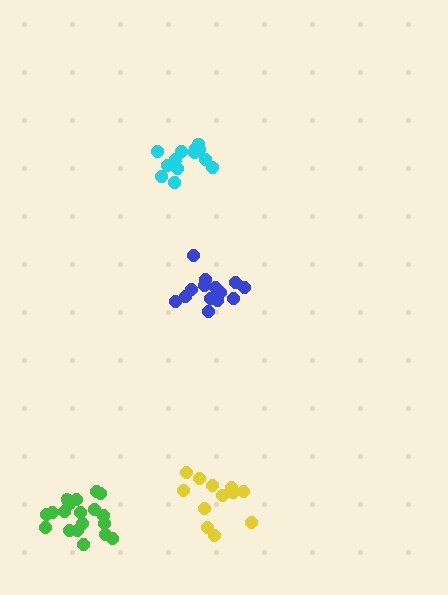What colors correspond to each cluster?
The clusters are colored: blue, cyan, green, yellow.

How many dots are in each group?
Group 1: 14 dots, Group 2: 13 dots, Group 3: 19 dots, Group 4: 13 dots (59 total).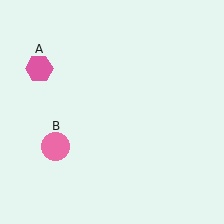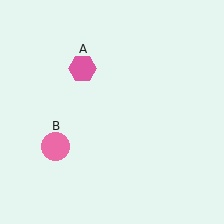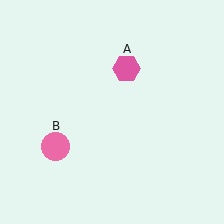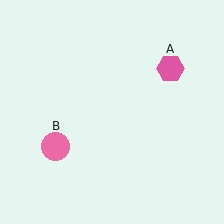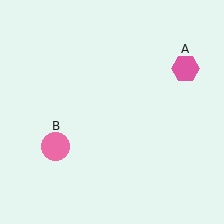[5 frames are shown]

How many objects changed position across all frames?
1 object changed position: pink hexagon (object A).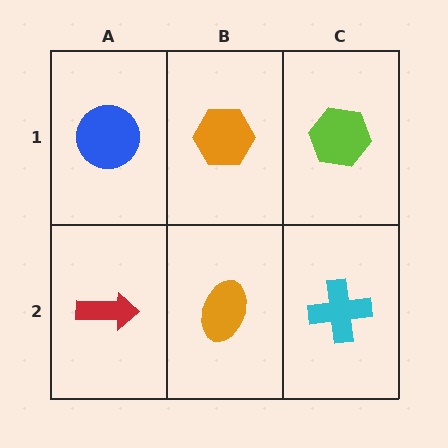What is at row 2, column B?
An orange ellipse.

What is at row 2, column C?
A cyan cross.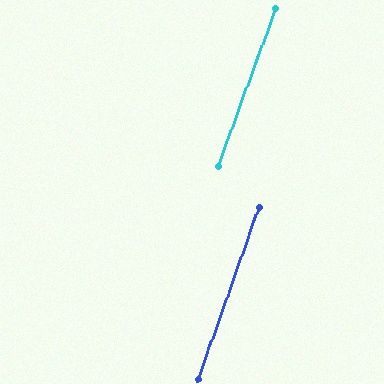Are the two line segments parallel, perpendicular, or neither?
Parallel — their directions differ by only 0.6°.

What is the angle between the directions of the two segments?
Approximately 1 degree.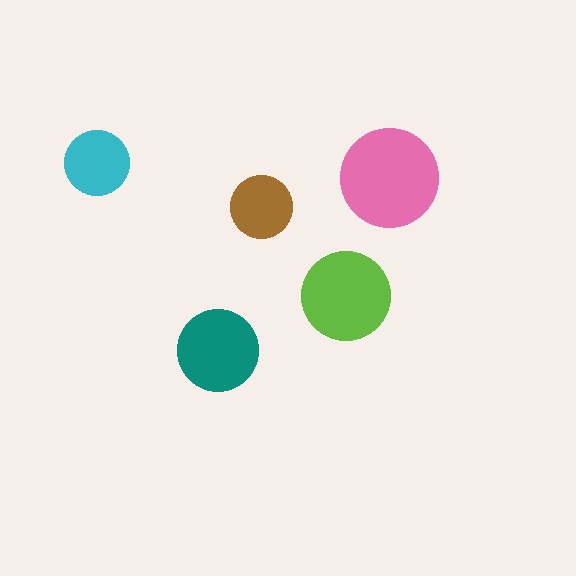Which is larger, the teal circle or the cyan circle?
The teal one.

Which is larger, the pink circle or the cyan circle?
The pink one.